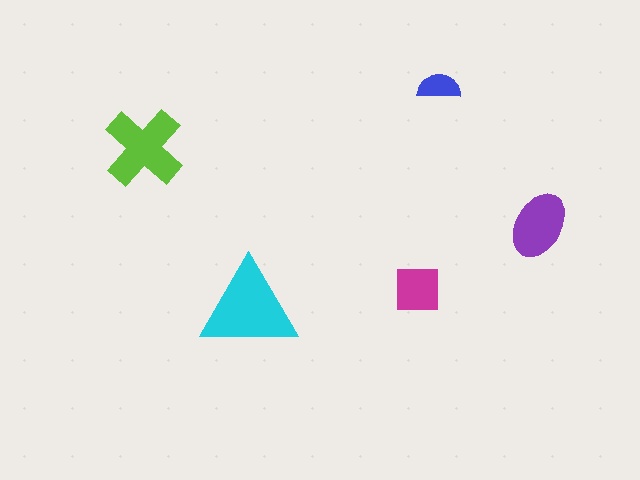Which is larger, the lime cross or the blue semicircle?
The lime cross.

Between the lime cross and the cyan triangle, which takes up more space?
The cyan triangle.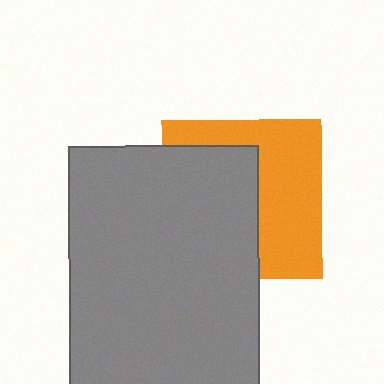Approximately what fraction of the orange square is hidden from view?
Roughly 51% of the orange square is hidden behind the gray rectangle.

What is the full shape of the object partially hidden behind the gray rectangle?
The partially hidden object is an orange square.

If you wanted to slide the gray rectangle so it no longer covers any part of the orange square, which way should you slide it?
Slide it left — that is the most direct way to separate the two shapes.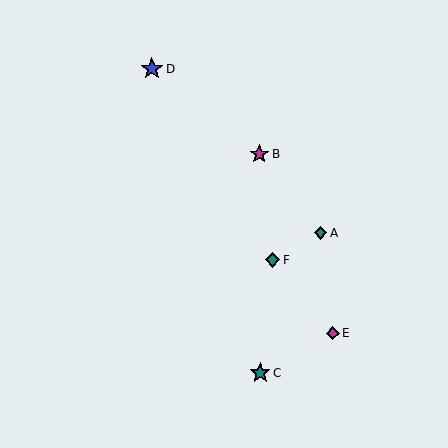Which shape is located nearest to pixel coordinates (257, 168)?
The magenta star (labeled B) at (259, 154) is nearest to that location.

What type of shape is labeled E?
Shape E is a magenta diamond.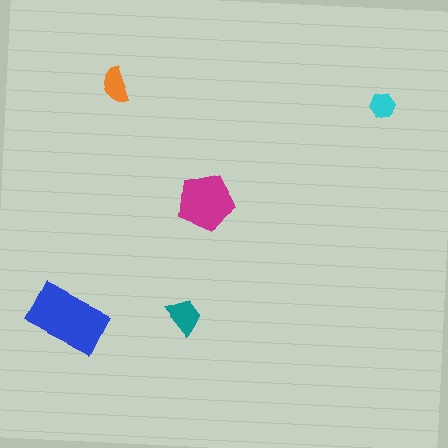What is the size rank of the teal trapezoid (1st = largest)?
3rd.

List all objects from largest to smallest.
The blue rectangle, the magenta pentagon, the teal trapezoid, the orange semicircle, the cyan hexagon.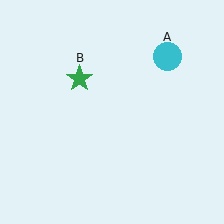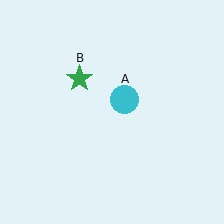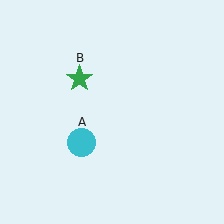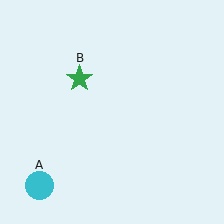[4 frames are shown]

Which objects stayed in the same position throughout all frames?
Green star (object B) remained stationary.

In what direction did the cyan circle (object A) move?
The cyan circle (object A) moved down and to the left.